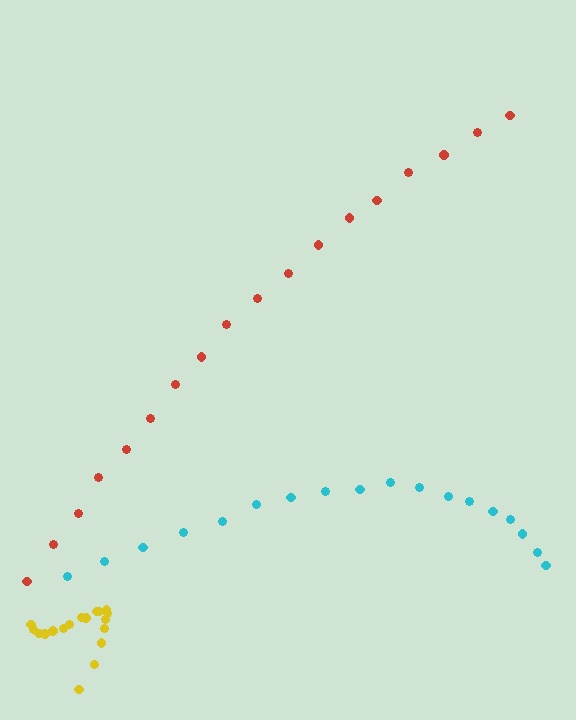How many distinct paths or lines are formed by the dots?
There are 3 distinct paths.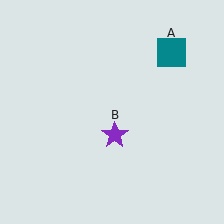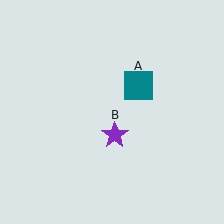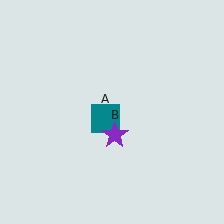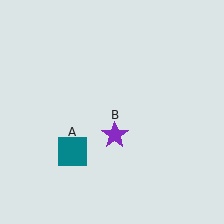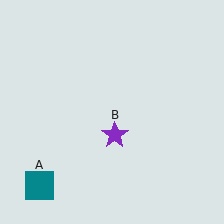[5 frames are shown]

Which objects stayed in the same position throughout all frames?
Purple star (object B) remained stationary.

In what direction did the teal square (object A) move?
The teal square (object A) moved down and to the left.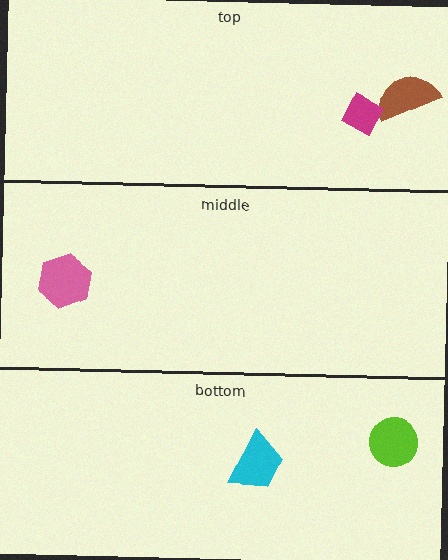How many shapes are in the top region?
2.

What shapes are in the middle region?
The pink hexagon.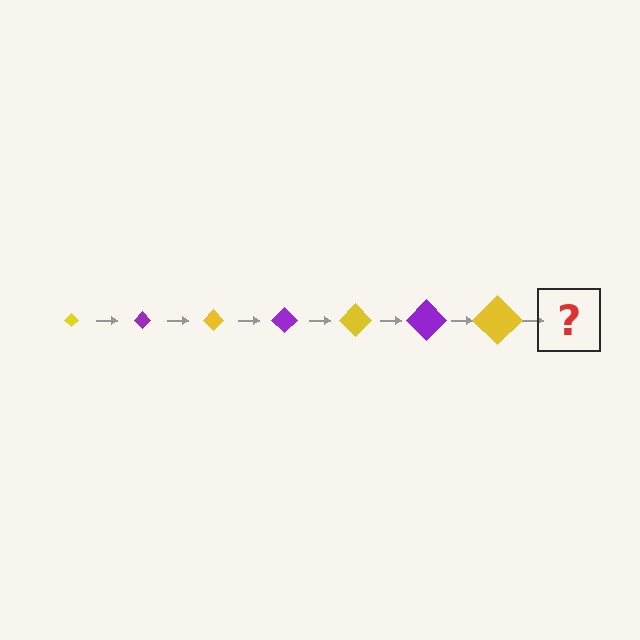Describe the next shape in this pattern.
It should be a purple diamond, larger than the previous one.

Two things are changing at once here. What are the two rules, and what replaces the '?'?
The two rules are that the diamond grows larger each step and the color cycles through yellow and purple. The '?' should be a purple diamond, larger than the previous one.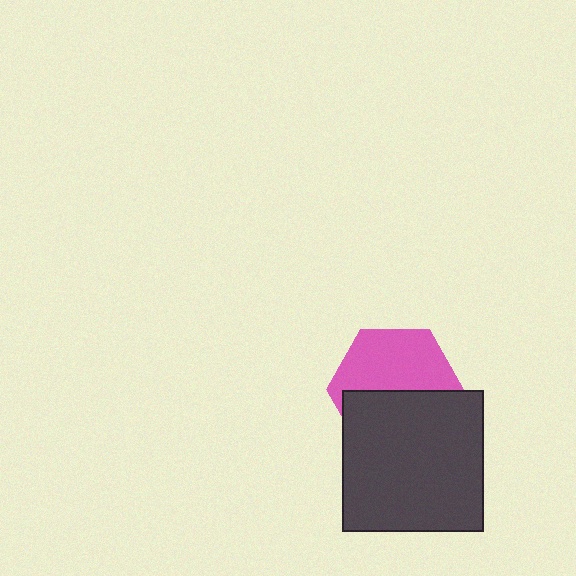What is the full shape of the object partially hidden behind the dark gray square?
The partially hidden object is a pink hexagon.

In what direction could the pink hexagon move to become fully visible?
The pink hexagon could move up. That would shift it out from behind the dark gray square entirely.